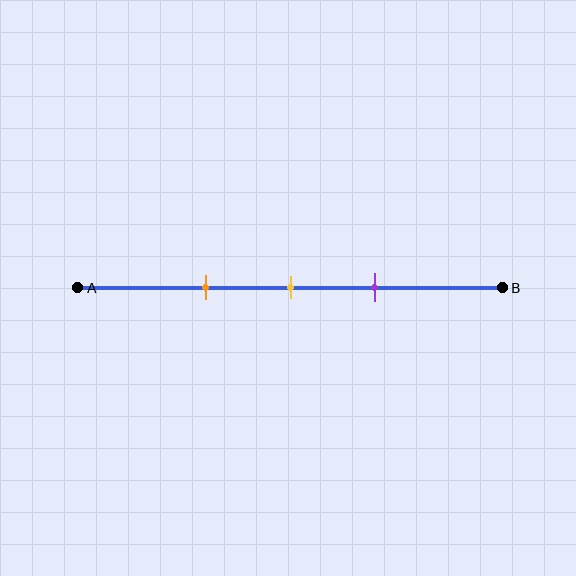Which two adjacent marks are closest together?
The yellow and purple marks are the closest adjacent pair.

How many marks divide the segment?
There are 3 marks dividing the segment.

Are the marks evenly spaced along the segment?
Yes, the marks are approximately evenly spaced.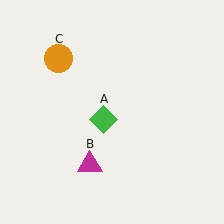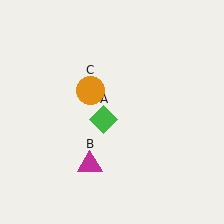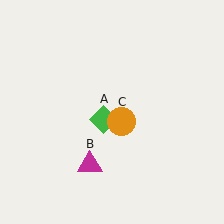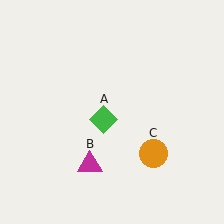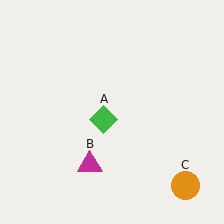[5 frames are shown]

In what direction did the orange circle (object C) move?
The orange circle (object C) moved down and to the right.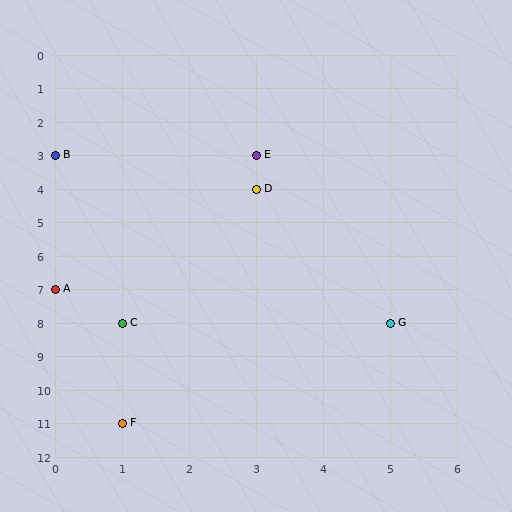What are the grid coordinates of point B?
Point B is at grid coordinates (0, 3).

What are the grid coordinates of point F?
Point F is at grid coordinates (1, 11).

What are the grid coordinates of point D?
Point D is at grid coordinates (3, 4).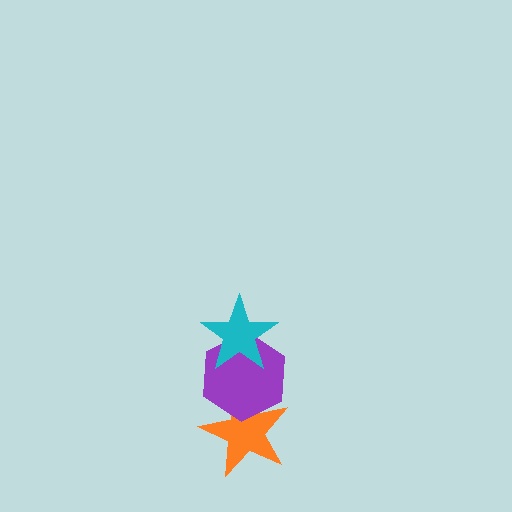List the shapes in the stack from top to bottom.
From top to bottom: the cyan star, the purple hexagon, the orange star.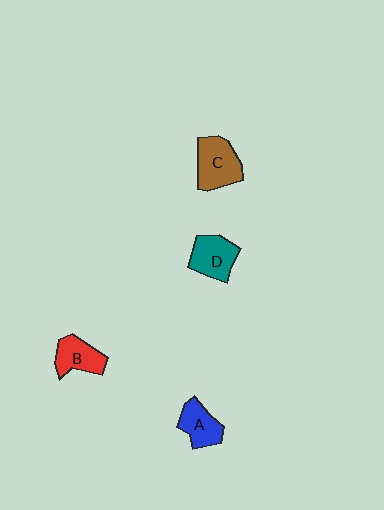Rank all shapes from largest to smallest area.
From largest to smallest: C (brown), D (teal), B (red), A (blue).